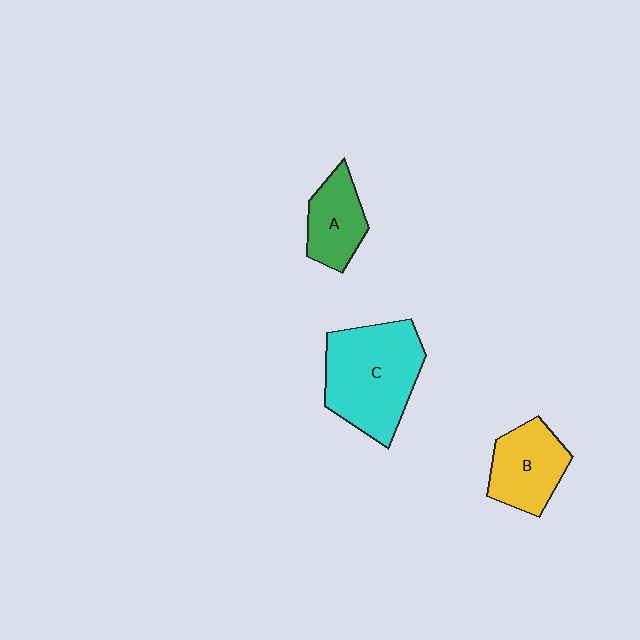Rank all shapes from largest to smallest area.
From largest to smallest: C (cyan), B (yellow), A (green).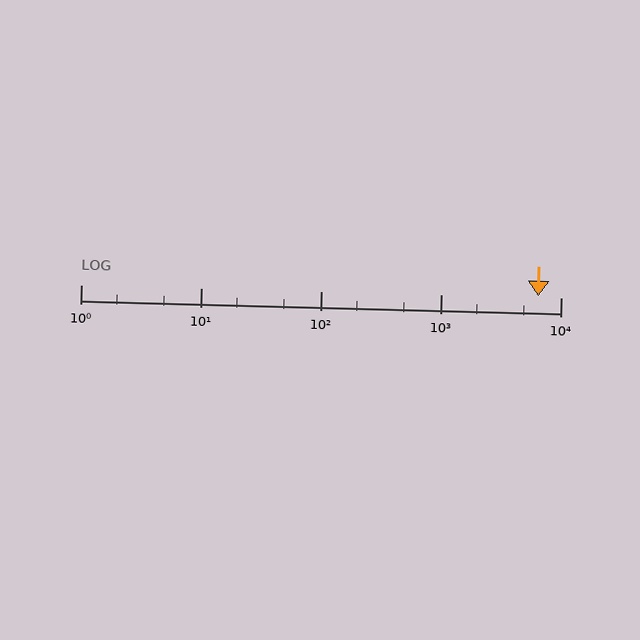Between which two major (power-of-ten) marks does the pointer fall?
The pointer is between 1000 and 10000.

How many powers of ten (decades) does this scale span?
The scale spans 4 decades, from 1 to 10000.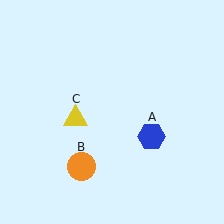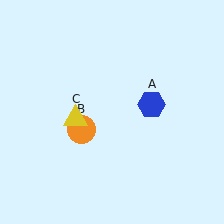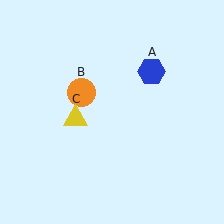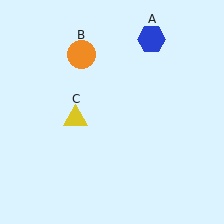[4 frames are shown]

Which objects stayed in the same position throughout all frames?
Yellow triangle (object C) remained stationary.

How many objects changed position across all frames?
2 objects changed position: blue hexagon (object A), orange circle (object B).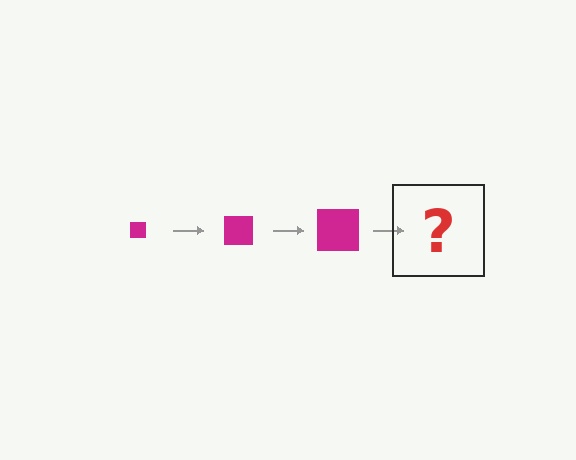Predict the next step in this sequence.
The next step is a magenta square, larger than the previous one.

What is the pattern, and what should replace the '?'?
The pattern is that the square gets progressively larger each step. The '?' should be a magenta square, larger than the previous one.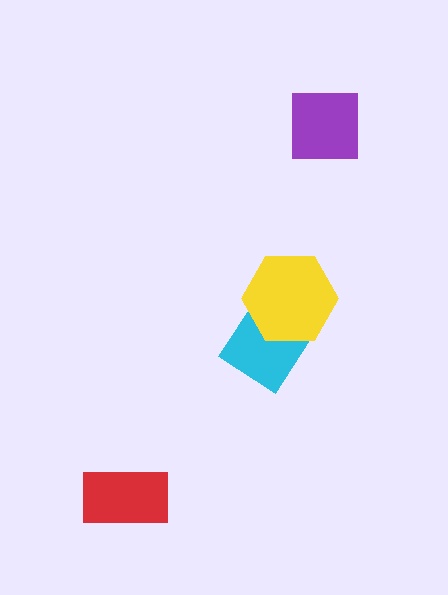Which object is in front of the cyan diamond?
The yellow hexagon is in front of the cyan diamond.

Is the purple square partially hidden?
No, no other shape covers it.